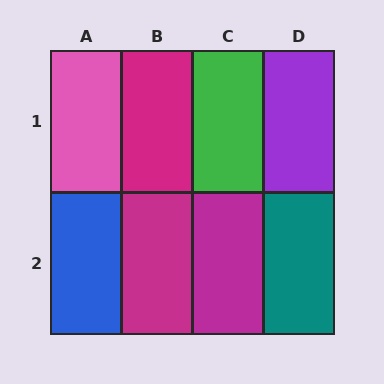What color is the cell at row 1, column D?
Purple.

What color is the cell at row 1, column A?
Pink.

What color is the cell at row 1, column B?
Magenta.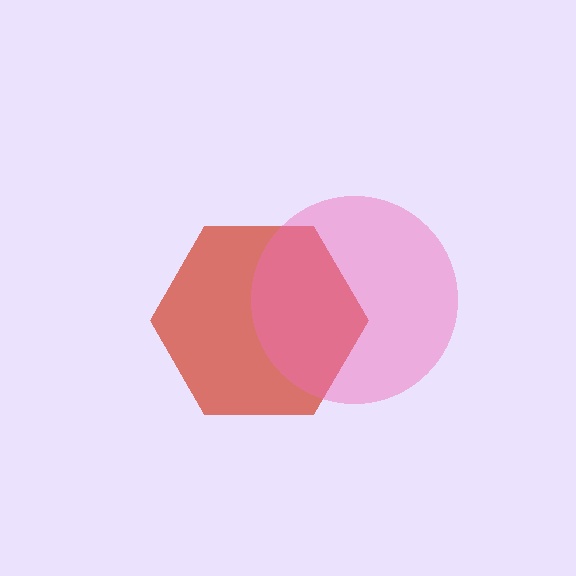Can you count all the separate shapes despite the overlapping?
Yes, there are 2 separate shapes.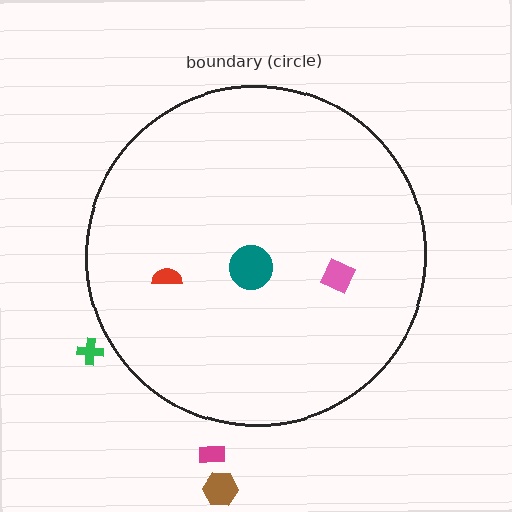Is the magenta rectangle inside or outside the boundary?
Outside.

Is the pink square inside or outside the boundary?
Inside.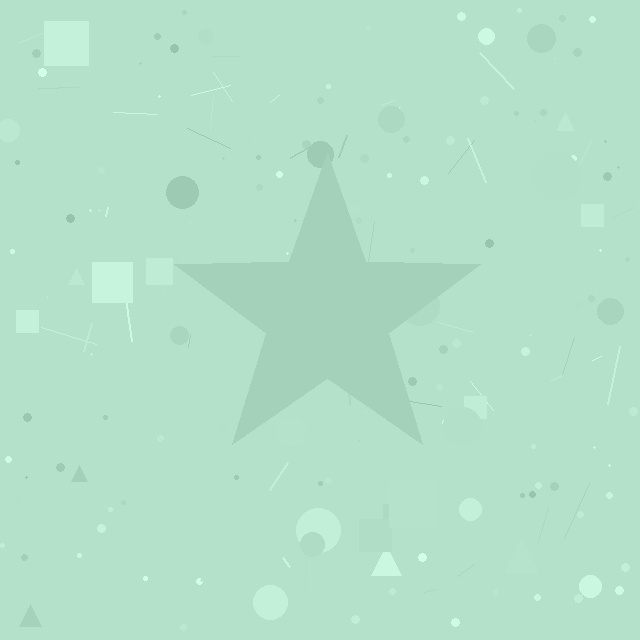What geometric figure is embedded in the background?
A star is embedded in the background.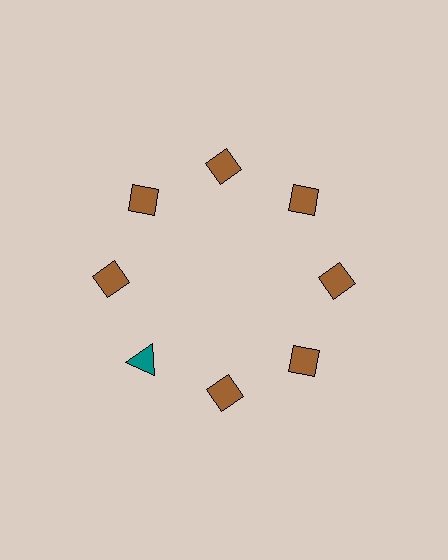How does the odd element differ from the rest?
It differs in both color (teal instead of brown) and shape (triangle instead of diamond).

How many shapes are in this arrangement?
There are 8 shapes arranged in a ring pattern.